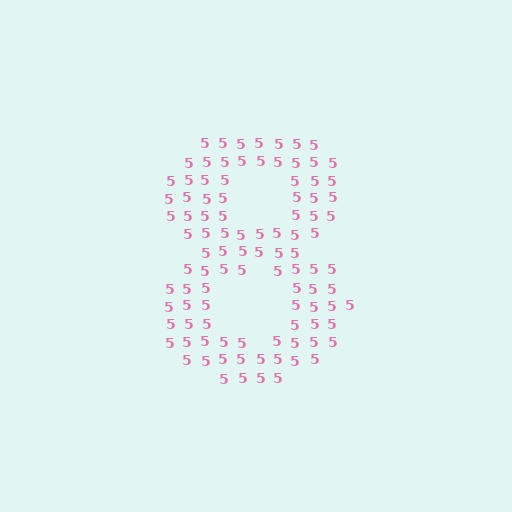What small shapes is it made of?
It is made of small digit 5's.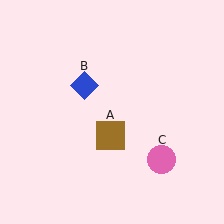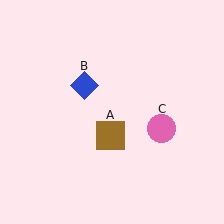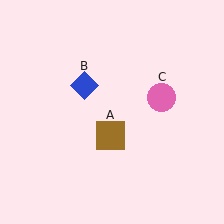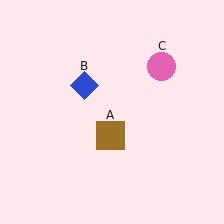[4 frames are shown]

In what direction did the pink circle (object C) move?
The pink circle (object C) moved up.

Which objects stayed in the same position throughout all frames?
Brown square (object A) and blue diamond (object B) remained stationary.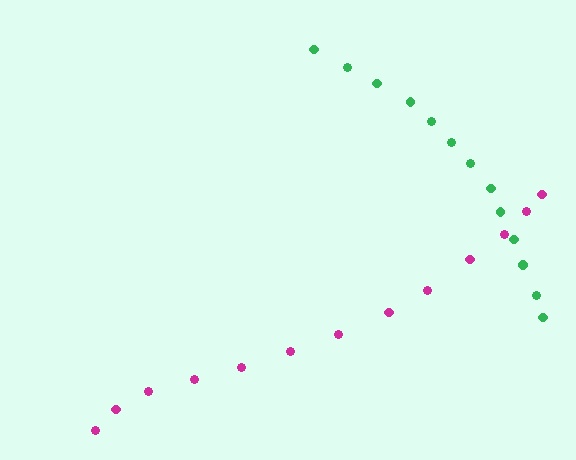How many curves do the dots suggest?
There are 2 distinct paths.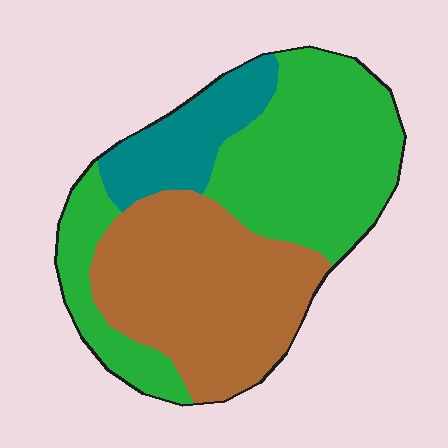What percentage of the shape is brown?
Brown takes up about two fifths (2/5) of the shape.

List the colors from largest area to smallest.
From largest to smallest: green, brown, teal.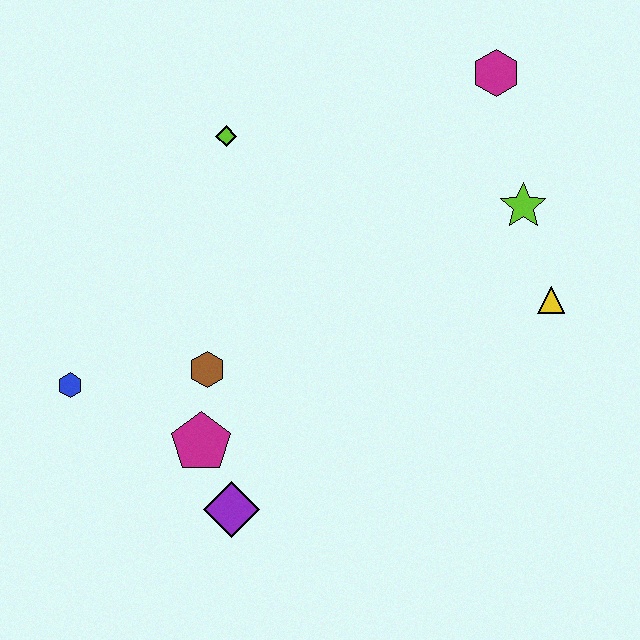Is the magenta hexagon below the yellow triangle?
No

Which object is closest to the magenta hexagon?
The lime star is closest to the magenta hexagon.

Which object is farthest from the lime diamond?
The purple diamond is farthest from the lime diamond.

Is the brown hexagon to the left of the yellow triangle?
Yes